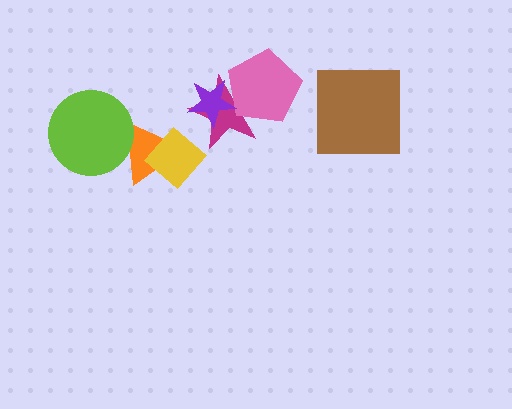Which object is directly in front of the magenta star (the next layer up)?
The pink pentagon is directly in front of the magenta star.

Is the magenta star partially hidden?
Yes, it is partially covered by another shape.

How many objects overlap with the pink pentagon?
2 objects overlap with the pink pentagon.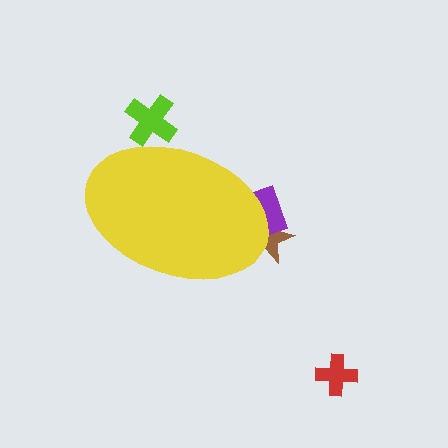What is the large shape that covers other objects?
A yellow ellipse.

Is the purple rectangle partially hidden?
Yes, the purple rectangle is partially hidden behind the yellow ellipse.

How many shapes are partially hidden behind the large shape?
3 shapes are partially hidden.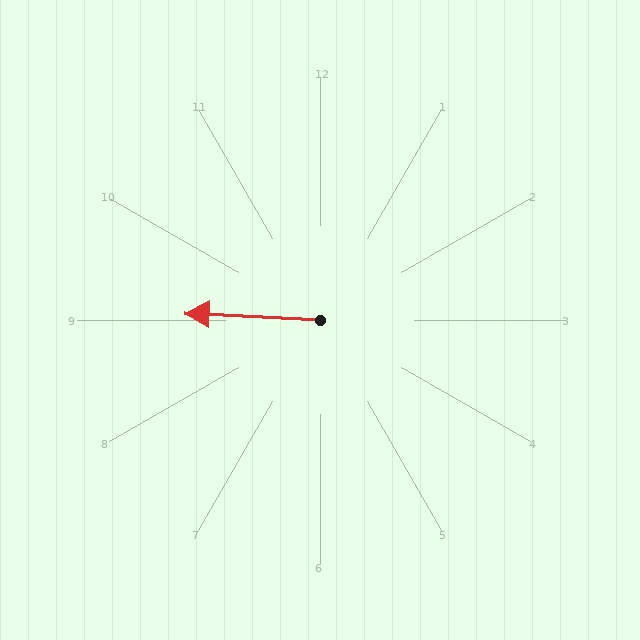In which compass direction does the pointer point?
West.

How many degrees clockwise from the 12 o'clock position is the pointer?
Approximately 273 degrees.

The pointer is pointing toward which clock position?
Roughly 9 o'clock.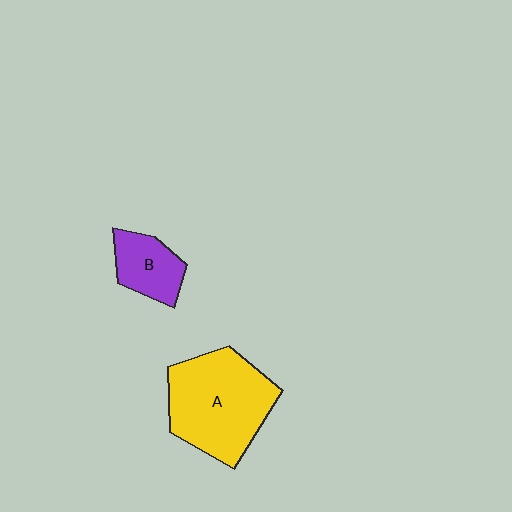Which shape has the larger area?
Shape A (yellow).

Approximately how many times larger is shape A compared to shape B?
Approximately 2.4 times.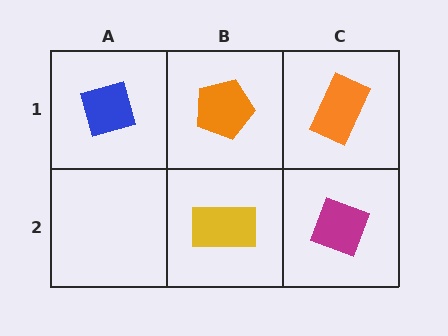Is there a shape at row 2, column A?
No, that cell is empty.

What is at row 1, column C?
An orange rectangle.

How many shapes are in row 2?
2 shapes.